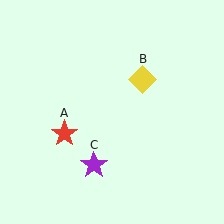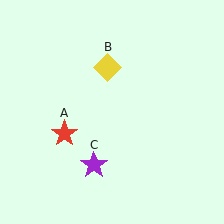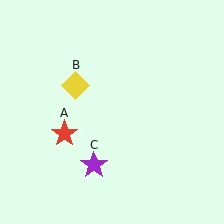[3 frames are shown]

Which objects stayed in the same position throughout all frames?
Red star (object A) and purple star (object C) remained stationary.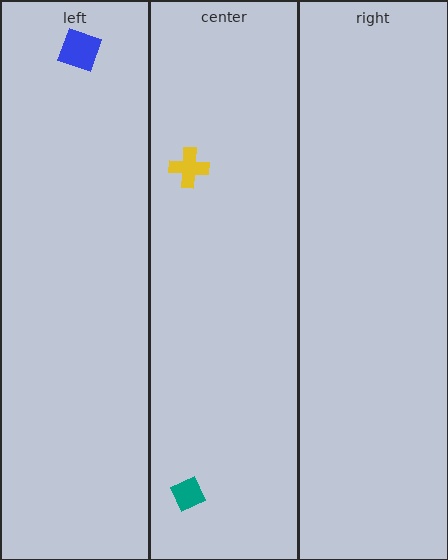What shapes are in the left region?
The blue square.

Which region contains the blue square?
The left region.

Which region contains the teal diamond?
The center region.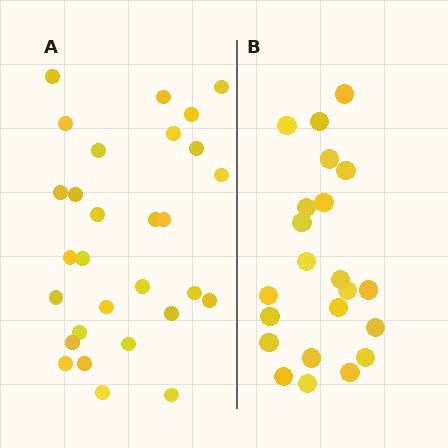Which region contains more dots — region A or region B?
Region A (the left region) has more dots.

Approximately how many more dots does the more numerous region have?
Region A has roughly 8 or so more dots than region B.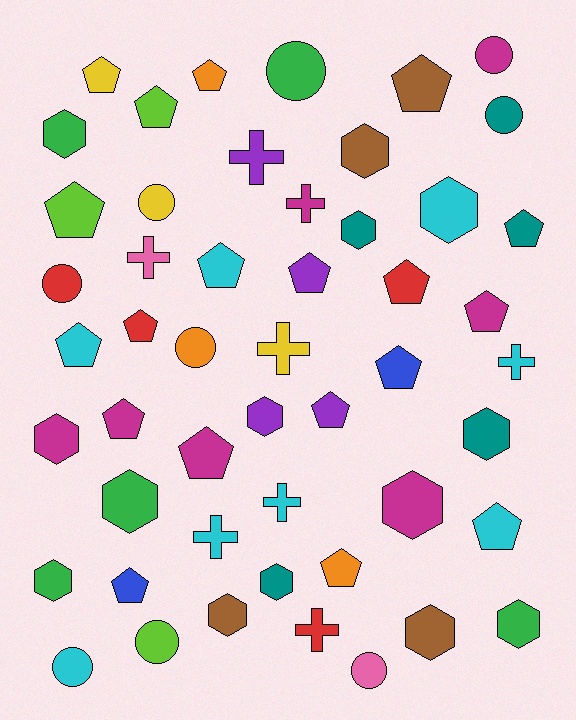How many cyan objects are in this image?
There are 8 cyan objects.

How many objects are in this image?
There are 50 objects.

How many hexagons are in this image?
There are 14 hexagons.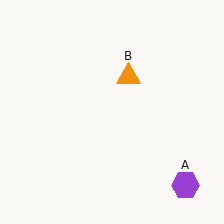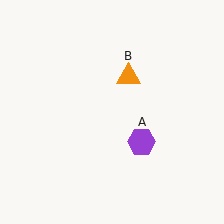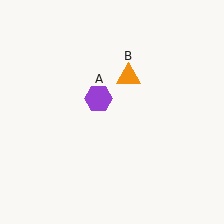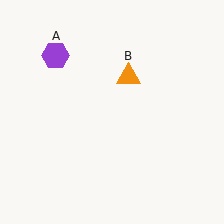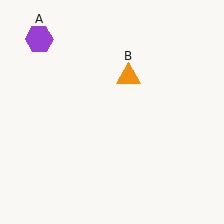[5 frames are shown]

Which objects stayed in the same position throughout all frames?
Orange triangle (object B) remained stationary.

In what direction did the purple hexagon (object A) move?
The purple hexagon (object A) moved up and to the left.